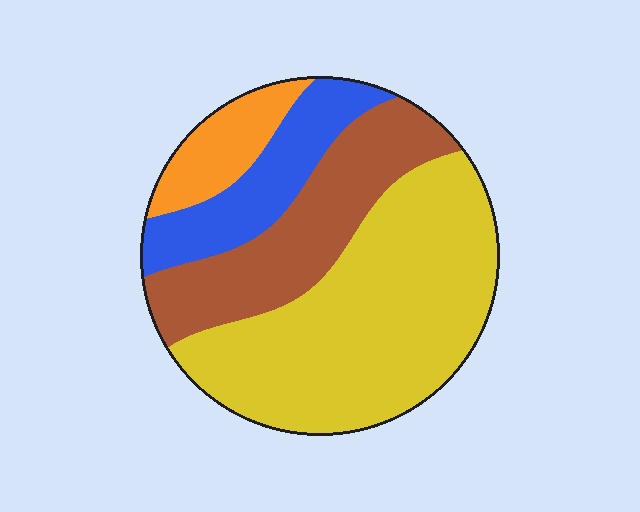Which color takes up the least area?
Orange, at roughly 10%.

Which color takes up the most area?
Yellow, at roughly 50%.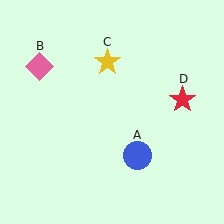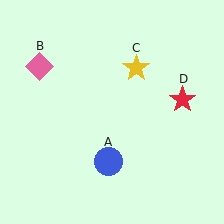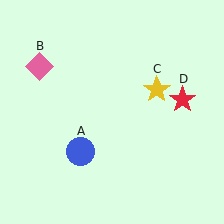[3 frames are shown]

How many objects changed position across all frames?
2 objects changed position: blue circle (object A), yellow star (object C).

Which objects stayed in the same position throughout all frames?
Pink diamond (object B) and red star (object D) remained stationary.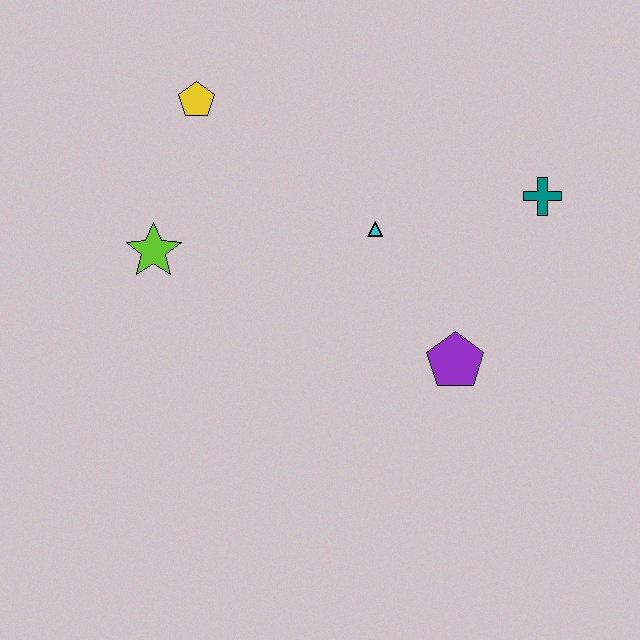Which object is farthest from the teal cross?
The lime star is farthest from the teal cross.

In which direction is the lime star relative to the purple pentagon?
The lime star is to the left of the purple pentagon.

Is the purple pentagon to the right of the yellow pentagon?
Yes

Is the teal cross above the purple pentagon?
Yes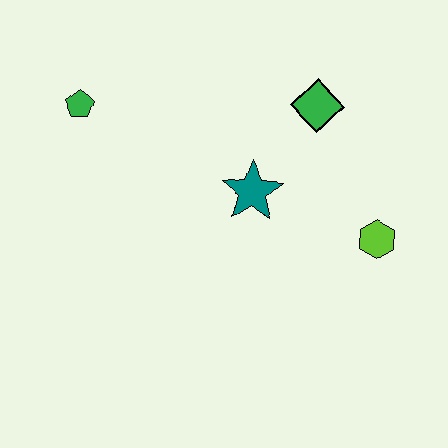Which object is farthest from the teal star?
The green pentagon is farthest from the teal star.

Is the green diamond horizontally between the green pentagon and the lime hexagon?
Yes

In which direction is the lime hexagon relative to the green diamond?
The lime hexagon is below the green diamond.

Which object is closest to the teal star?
The green diamond is closest to the teal star.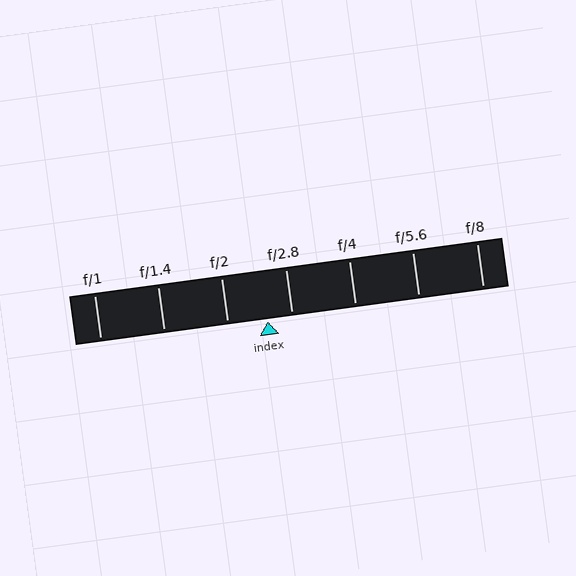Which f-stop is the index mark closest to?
The index mark is closest to f/2.8.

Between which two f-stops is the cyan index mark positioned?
The index mark is between f/2 and f/2.8.